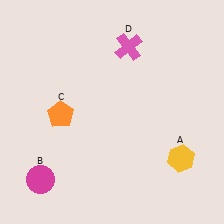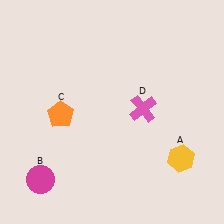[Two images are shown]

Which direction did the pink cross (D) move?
The pink cross (D) moved down.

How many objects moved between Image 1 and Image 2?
1 object moved between the two images.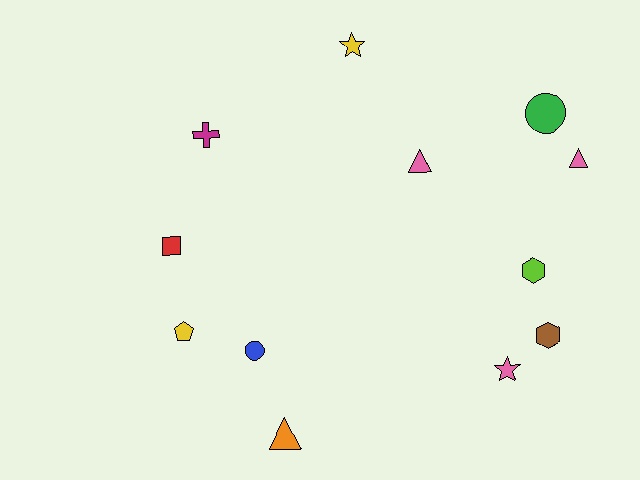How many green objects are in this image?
There is 1 green object.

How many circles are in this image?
There are 2 circles.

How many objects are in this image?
There are 12 objects.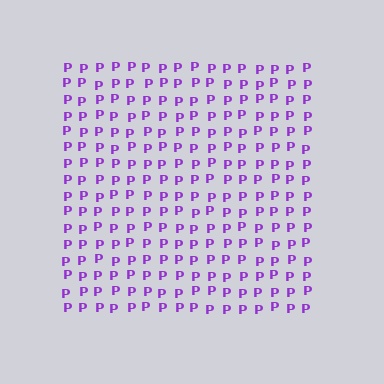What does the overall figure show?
The overall figure shows a square.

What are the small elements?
The small elements are letter P's.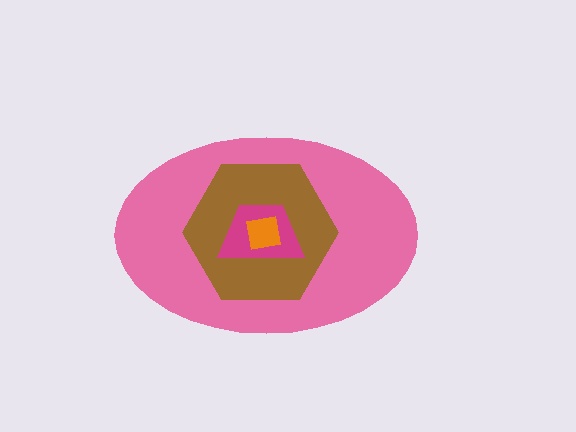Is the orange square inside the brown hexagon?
Yes.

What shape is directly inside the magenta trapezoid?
The orange square.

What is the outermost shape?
The pink ellipse.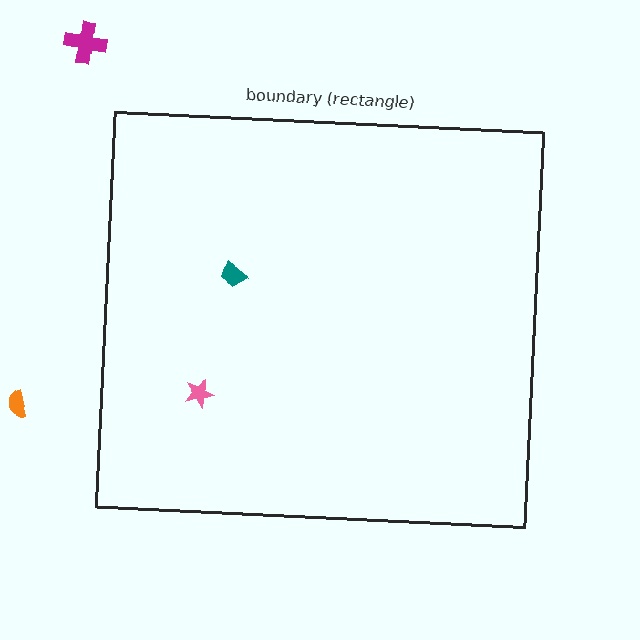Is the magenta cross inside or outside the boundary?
Outside.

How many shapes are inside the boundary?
2 inside, 2 outside.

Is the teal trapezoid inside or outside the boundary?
Inside.